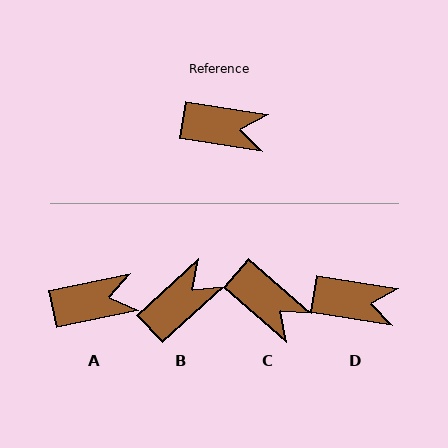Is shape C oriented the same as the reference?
No, it is off by about 32 degrees.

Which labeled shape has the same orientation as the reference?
D.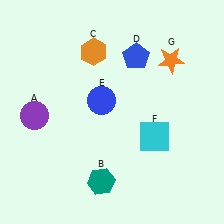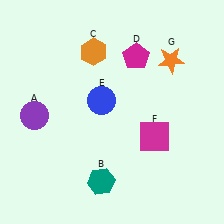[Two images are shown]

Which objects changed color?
D changed from blue to magenta. F changed from cyan to magenta.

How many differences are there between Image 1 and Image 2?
There are 2 differences between the two images.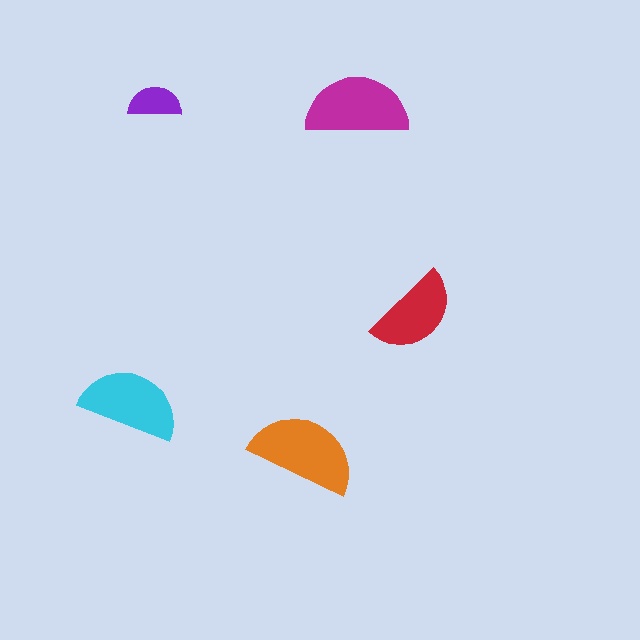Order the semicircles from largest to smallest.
the orange one, the magenta one, the cyan one, the red one, the purple one.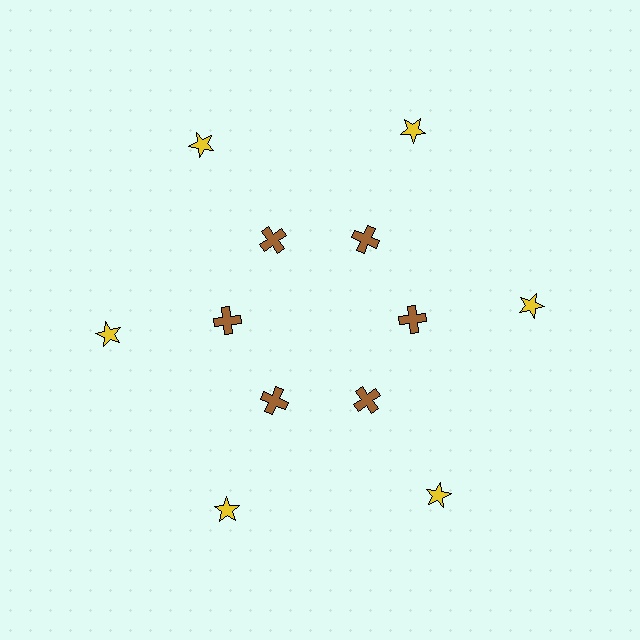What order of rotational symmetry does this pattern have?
This pattern has 6-fold rotational symmetry.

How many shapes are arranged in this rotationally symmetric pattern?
There are 12 shapes, arranged in 6 groups of 2.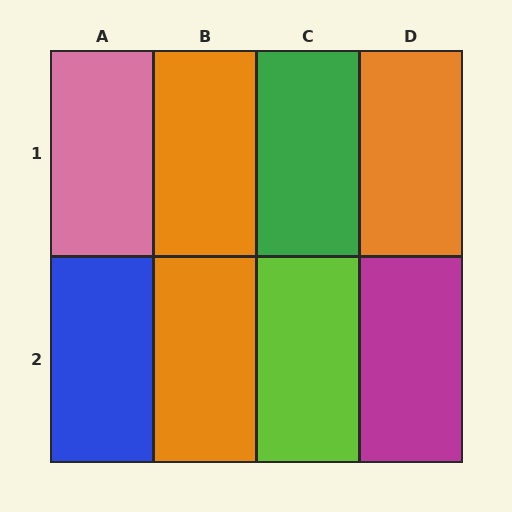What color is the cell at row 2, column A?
Blue.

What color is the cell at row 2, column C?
Lime.